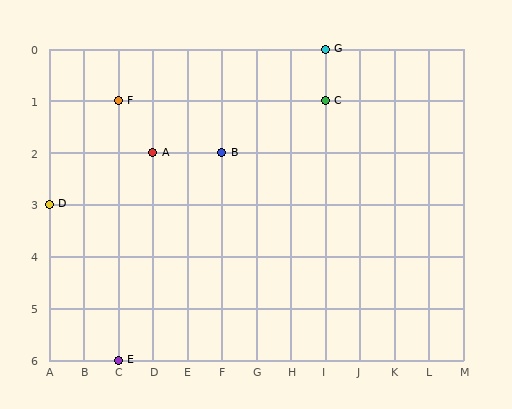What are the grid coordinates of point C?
Point C is at grid coordinates (I, 1).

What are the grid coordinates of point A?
Point A is at grid coordinates (D, 2).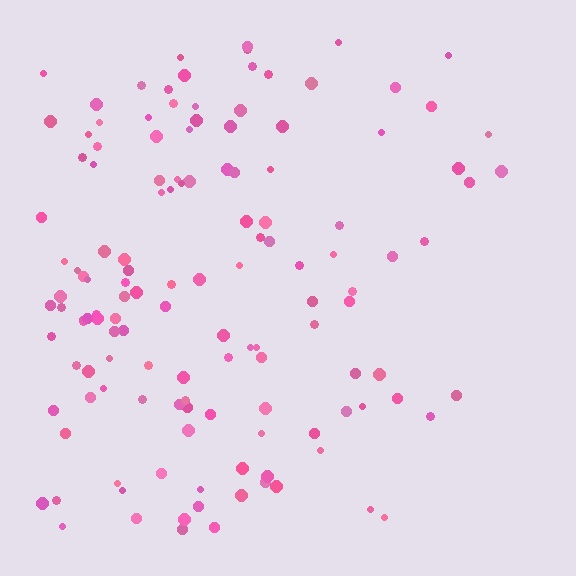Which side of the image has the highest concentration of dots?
The left.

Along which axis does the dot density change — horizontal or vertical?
Horizontal.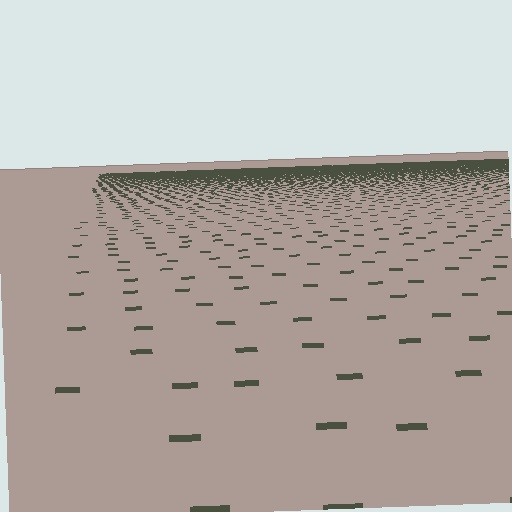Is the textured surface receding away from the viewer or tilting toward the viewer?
The surface is receding away from the viewer. Texture elements get smaller and denser toward the top.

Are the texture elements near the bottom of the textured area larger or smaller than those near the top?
Larger. Near the bottom, elements are closer to the viewer and appear at a bigger on-screen size.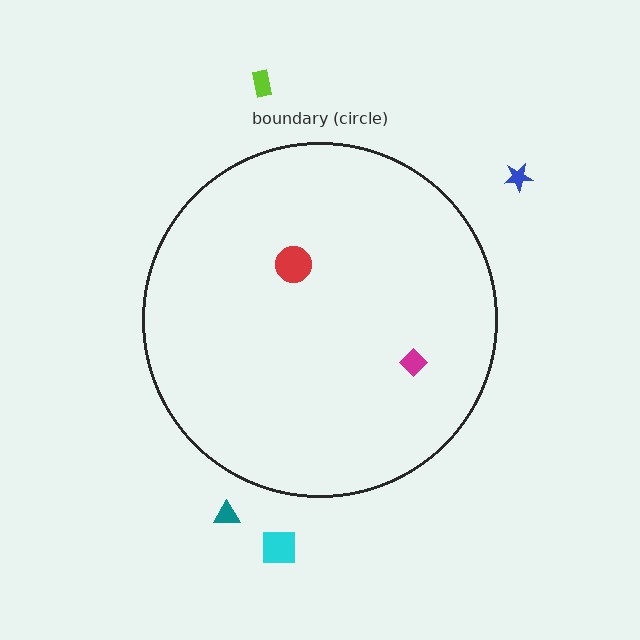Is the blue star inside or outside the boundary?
Outside.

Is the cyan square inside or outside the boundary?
Outside.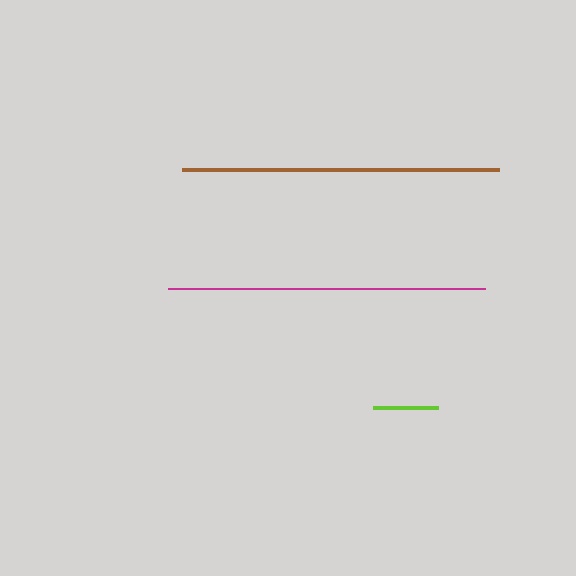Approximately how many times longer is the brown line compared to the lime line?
The brown line is approximately 4.8 times the length of the lime line.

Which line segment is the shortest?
The lime line is the shortest at approximately 65 pixels.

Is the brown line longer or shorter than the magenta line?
The magenta line is longer than the brown line.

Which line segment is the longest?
The magenta line is the longest at approximately 317 pixels.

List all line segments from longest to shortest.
From longest to shortest: magenta, brown, lime.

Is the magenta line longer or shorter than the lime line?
The magenta line is longer than the lime line.